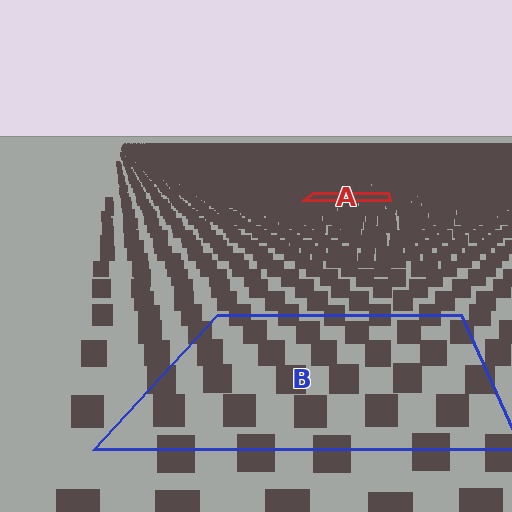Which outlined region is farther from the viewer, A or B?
Region A is farther from the viewer — the texture elements inside it appear smaller and more densely packed.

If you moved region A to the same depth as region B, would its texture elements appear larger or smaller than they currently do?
They would appear larger. At a closer depth, the same texture elements are projected at a bigger on-screen size.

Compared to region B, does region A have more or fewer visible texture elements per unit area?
Region A has more texture elements per unit area — they are packed more densely because it is farther away.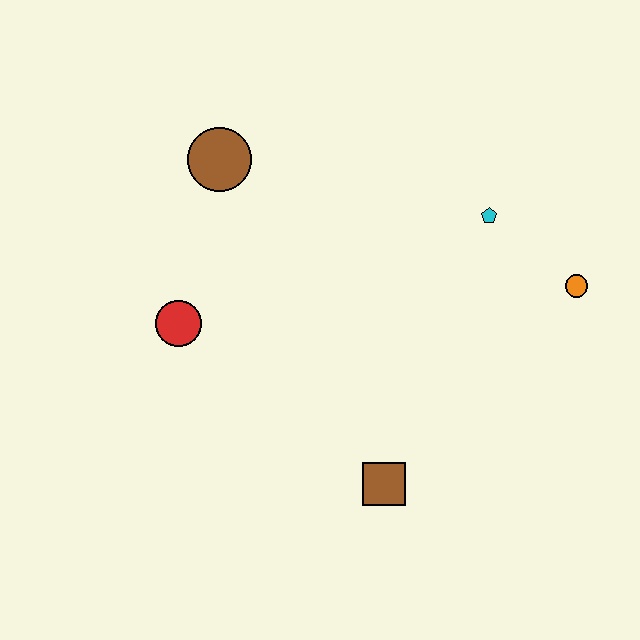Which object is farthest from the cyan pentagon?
The red circle is farthest from the cyan pentagon.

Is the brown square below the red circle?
Yes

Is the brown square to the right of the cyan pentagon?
No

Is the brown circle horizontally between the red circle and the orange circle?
Yes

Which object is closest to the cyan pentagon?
The orange circle is closest to the cyan pentagon.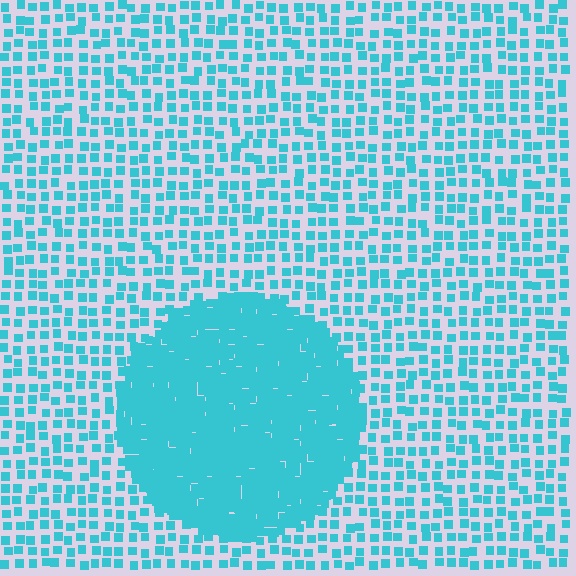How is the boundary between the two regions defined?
The boundary is defined by a change in element density (approximately 3.0x ratio). All elements are the same color, size, and shape.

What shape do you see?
I see a circle.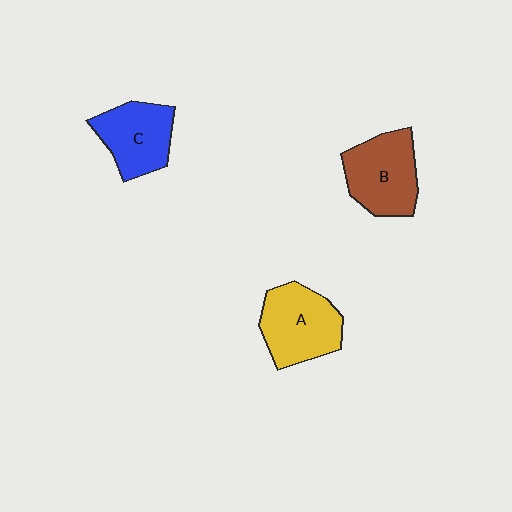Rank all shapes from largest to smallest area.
From largest to smallest: A (yellow), B (brown), C (blue).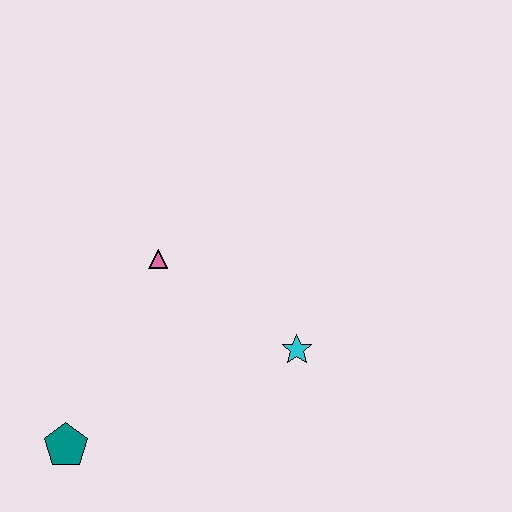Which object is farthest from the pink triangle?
The teal pentagon is farthest from the pink triangle.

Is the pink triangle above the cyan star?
Yes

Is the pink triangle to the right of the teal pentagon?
Yes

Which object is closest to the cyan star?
The pink triangle is closest to the cyan star.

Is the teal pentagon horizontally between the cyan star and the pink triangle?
No